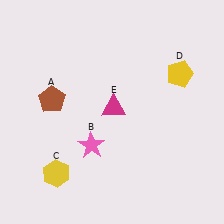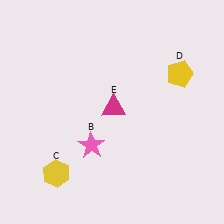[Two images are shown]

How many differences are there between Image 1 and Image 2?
There is 1 difference between the two images.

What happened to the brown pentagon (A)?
The brown pentagon (A) was removed in Image 2. It was in the top-left area of Image 1.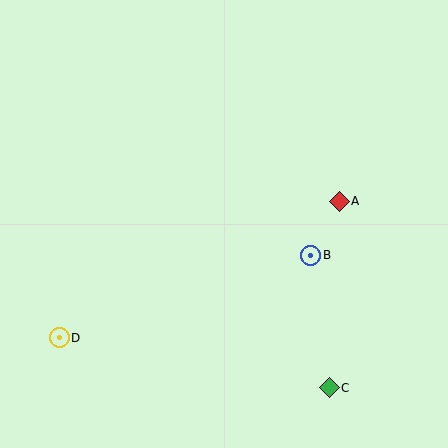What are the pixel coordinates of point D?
Point D is at (59, 338).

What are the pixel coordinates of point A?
Point A is at (339, 201).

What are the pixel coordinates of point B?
Point B is at (311, 255).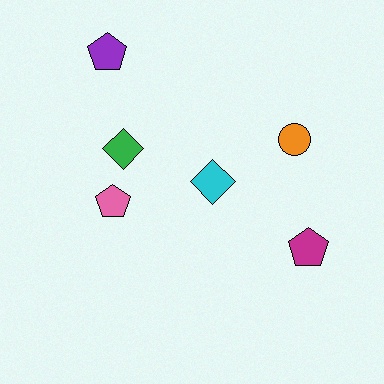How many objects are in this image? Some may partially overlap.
There are 6 objects.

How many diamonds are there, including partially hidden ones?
There are 2 diamonds.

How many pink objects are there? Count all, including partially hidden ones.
There is 1 pink object.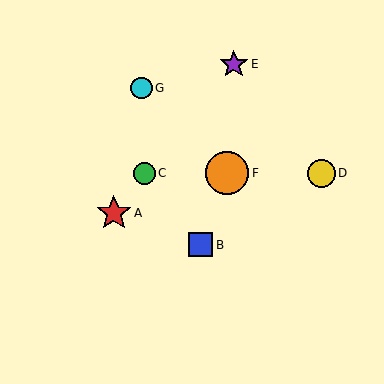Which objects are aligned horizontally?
Objects C, D, F are aligned horizontally.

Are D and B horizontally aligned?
No, D is at y≈173 and B is at y≈245.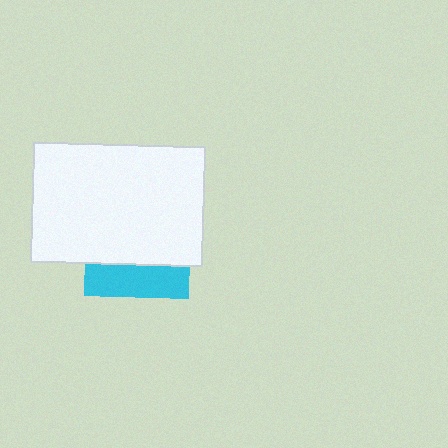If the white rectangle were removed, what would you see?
You would see the complete cyan square.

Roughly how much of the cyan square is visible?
A small part of it is visible (roughly 30%).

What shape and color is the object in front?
The object in front is a white rectangle.